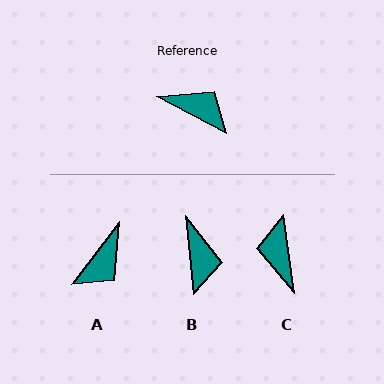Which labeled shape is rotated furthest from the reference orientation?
C, about 126 degrees away.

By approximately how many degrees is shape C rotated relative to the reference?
Approximately 126 degrees counter-clockwise.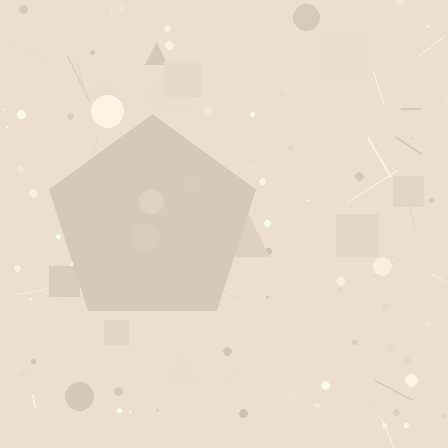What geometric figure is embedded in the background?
A pentagon is embedded in the background.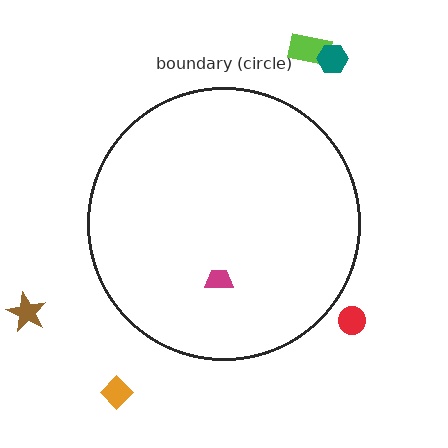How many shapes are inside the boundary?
1 inside, 5 outside.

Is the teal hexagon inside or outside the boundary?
Outside.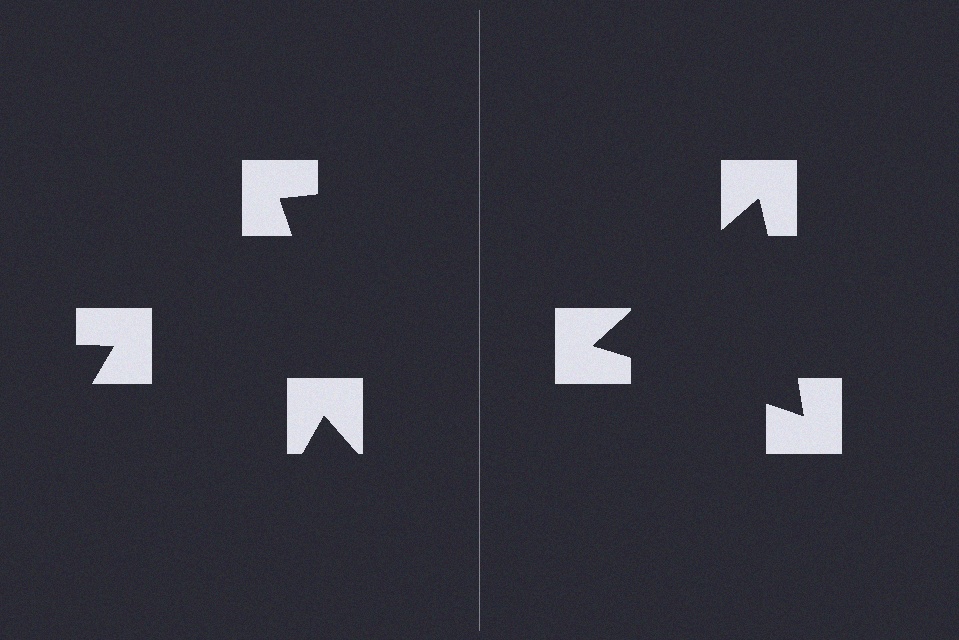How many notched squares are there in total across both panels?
6 — 3 on each side.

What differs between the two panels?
The notched squares are positioned identically on both sides; only the wedge orientations differ. On the right they align to a triangle; on the left they are misaligned.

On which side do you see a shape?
An illusory triangle appears on the right side. On the left side the wedge cuts are rotated, so no coherent shape forms.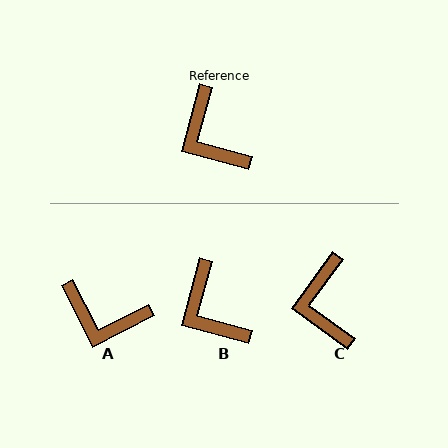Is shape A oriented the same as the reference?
No, it is off by about 42 degrees.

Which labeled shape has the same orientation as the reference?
B.